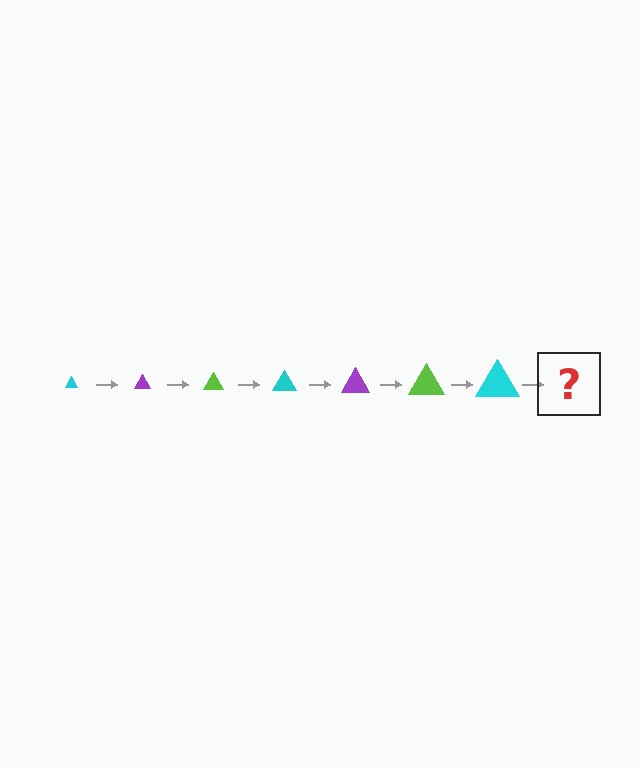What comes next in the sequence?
The next element should be a purple triangle, larger than the previous one.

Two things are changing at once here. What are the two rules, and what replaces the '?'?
The two rules are that the triangle grows larger each step and the color cycles through cyan, purple, and lime. The '?' should be a purple triangle, larger than the previous one.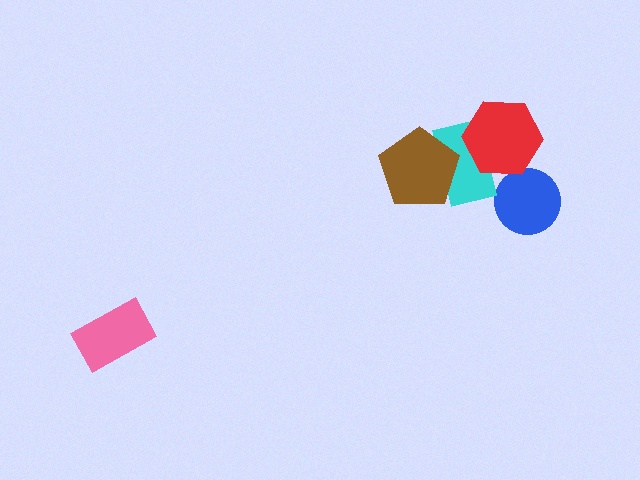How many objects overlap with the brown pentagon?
1 object overlaps with the brown pentagon.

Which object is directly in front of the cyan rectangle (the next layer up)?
The brown pentagon is directly in front of the cyan rectangle.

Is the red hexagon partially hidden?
No, no other shape covers it.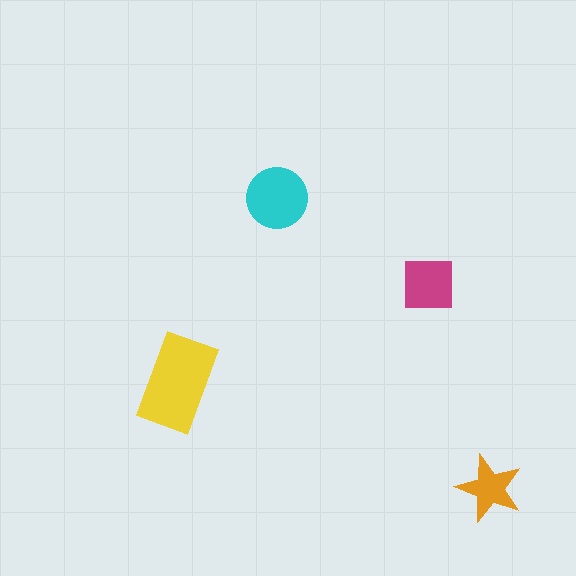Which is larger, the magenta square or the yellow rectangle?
The yellow rectangle.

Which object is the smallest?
The orange star.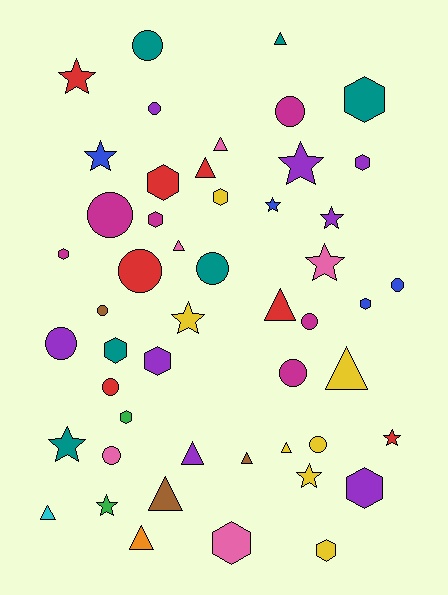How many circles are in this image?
There are 14 circles.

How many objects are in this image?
There are 50 objects.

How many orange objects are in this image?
There is 1 orange object.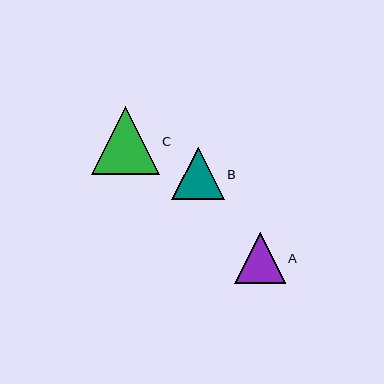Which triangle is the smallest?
Triangle A is the smallest with a size of approximately 50 pixels.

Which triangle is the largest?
Triangle C is the largest with a size of approximately 67 pixels.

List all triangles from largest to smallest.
From largest to smallest: C, B, A.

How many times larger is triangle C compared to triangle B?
Triangle C is approximately 1.3 times the size of triangle B.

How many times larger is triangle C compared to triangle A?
Triangle C is approximately 1.3 times the size of triangle A.